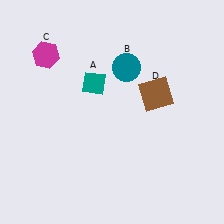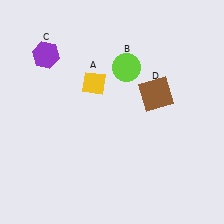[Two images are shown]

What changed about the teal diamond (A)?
In Image 1, A is teal. In Image 2, it changed to yellow.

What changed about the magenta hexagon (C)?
In Image 1, C is magenta. In Image 2, it changed to purple.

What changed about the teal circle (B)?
In Image 1, B is teal. In Image 2, it changed to lime.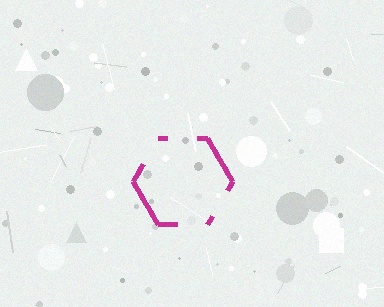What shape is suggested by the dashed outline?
The dashed outline suggests a hexagon.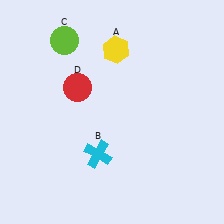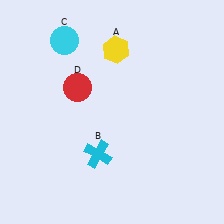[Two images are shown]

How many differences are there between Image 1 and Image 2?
There is 1 difference between the two images.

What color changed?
The circle (C) changed from lime in Image 1 to cyan in Image 2.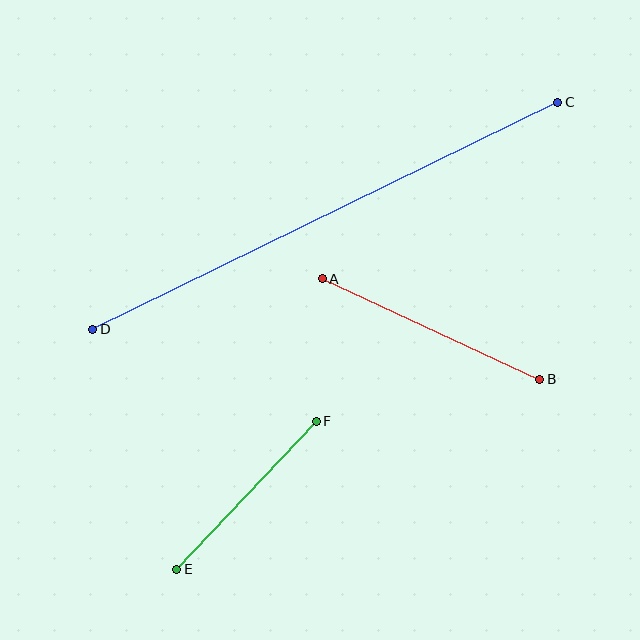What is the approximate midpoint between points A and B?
The midpoint is at approximately (431, 329) pixels.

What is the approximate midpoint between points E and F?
The midpoint is at approximately (246, 495) pixels.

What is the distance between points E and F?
The distance is approximately 204 pixels.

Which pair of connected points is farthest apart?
Points C and D are farthest apart.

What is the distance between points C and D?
The distance is approximately 518 pixels.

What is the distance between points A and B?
The distance is approximately 240 pixels.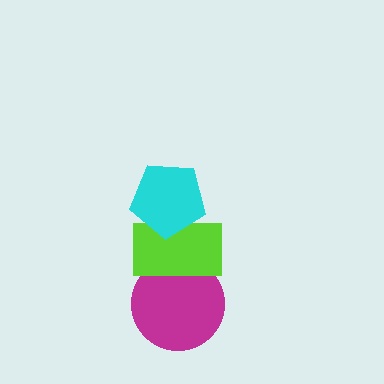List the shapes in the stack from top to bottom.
From top to bottom: the cyan pentagon, the lime rectangle, the magenta circle.